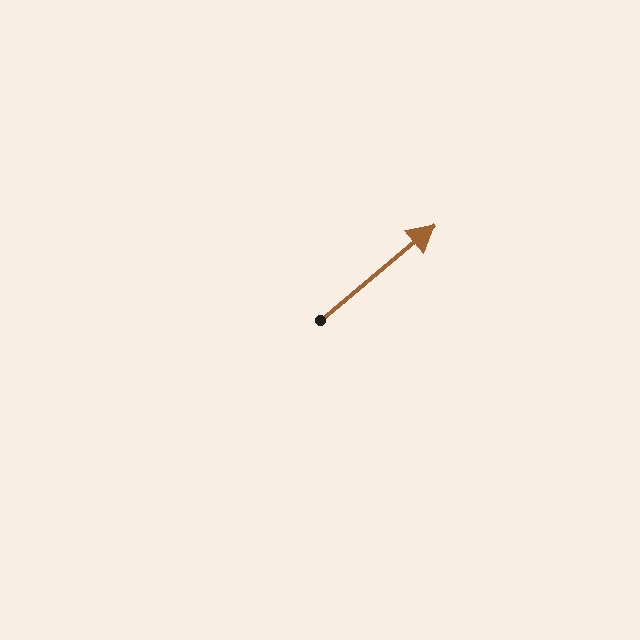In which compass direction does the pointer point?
Northeast.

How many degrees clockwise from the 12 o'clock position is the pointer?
Approximately 50 degrees.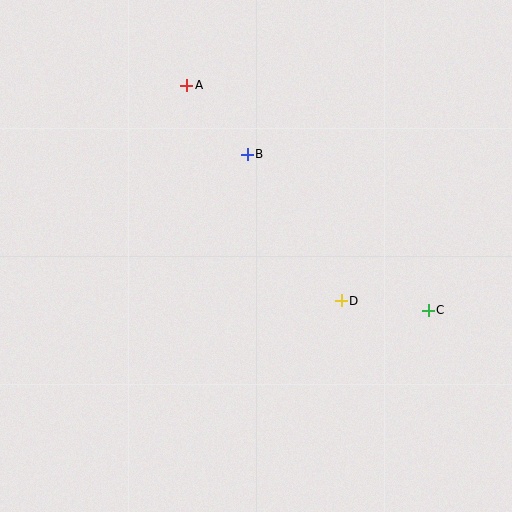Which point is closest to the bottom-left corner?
Point D is closest to the bottom-left corner.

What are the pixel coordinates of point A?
Point A is at (187, 85).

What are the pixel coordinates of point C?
Point C is at (428, 311).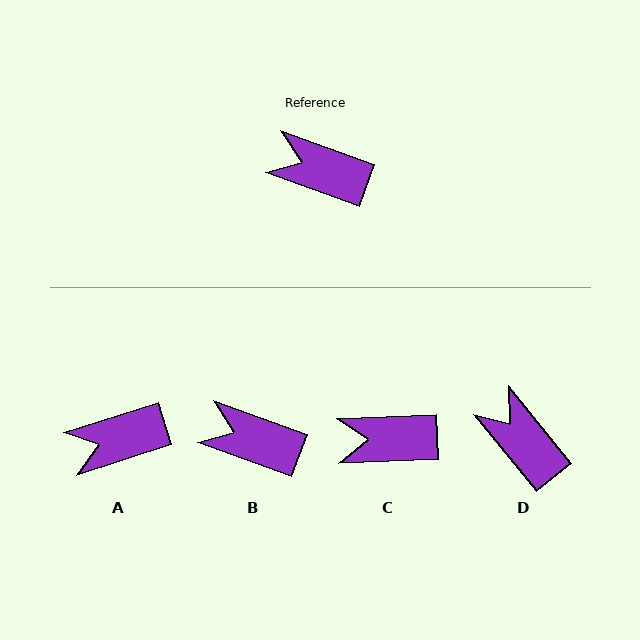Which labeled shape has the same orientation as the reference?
B.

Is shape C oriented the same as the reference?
No, it is off by about 22 degrees.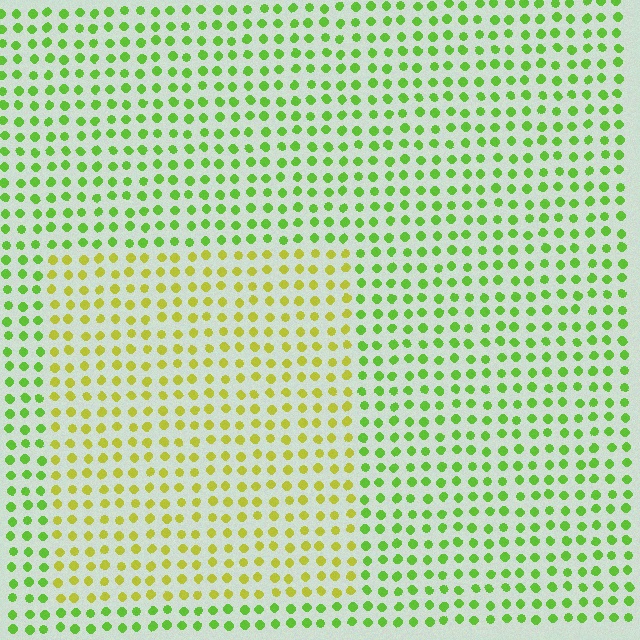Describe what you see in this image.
The image is filled with small lime elements in a uniform arrangement. A rectangle-shaped region is visible where the elements are tinted to a slightly different hue, forming a subtle color boundary.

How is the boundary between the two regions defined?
The boundary is defined purely by a slight shift in hue (about 37 degrees). Spacing, size, and orientation are identical on both sides.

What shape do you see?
I see a rectangle.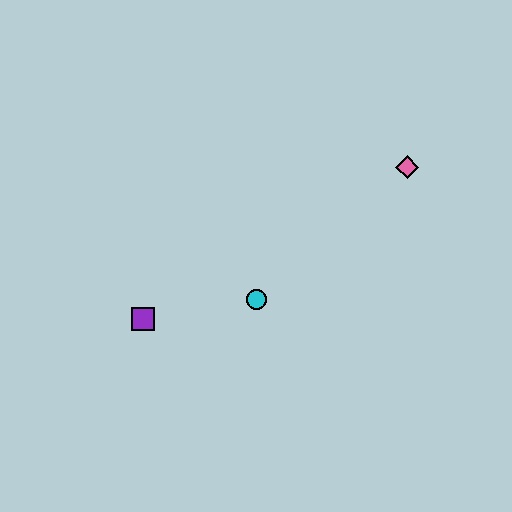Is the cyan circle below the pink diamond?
Yes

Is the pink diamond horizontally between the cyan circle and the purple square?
No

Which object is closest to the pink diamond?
The cyan circle is closest to the pink diamond.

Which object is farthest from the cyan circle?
The pink diamond is farthest from the cyan circle.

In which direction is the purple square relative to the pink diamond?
The purple square is to the left of the pink diamond.